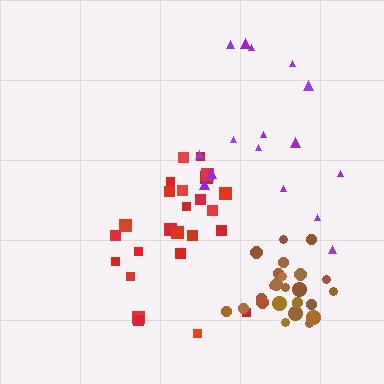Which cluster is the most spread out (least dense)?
Purple.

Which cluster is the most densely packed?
Brown.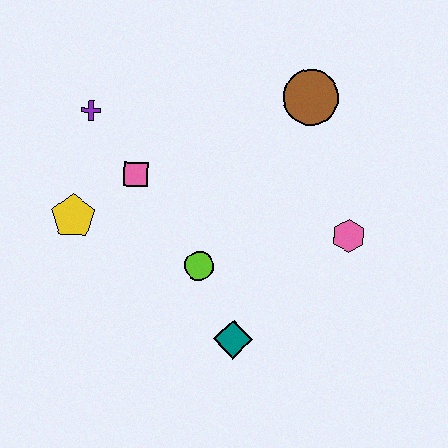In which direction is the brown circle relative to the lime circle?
The brown circle is above the lime circle.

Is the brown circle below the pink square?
No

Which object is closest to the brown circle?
The pink hexagon is closest to the brown circle.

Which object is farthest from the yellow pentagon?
The pink hexagon is farthest from the yellow pentagon.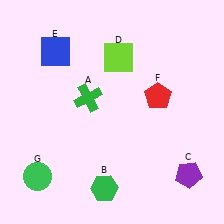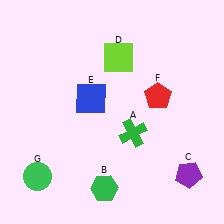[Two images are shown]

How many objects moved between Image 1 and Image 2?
2 objects moved between the two images.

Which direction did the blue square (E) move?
The blue square (E) moved down.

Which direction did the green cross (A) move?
The green cross (A) moved right.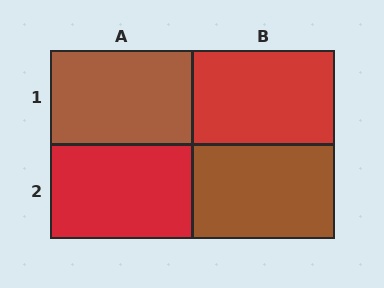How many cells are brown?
2 cells are brown.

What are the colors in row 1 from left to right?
Brown, red.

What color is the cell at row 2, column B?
Brown.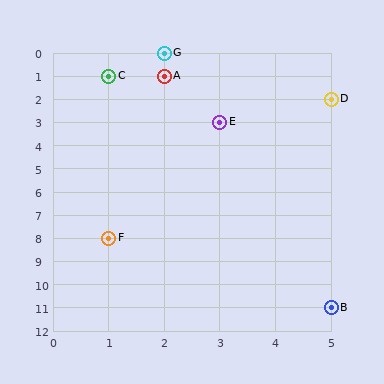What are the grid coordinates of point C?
Point C is at grid coordinates (1, 1).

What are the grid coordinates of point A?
Point A is at grid coordinates (2, 1).